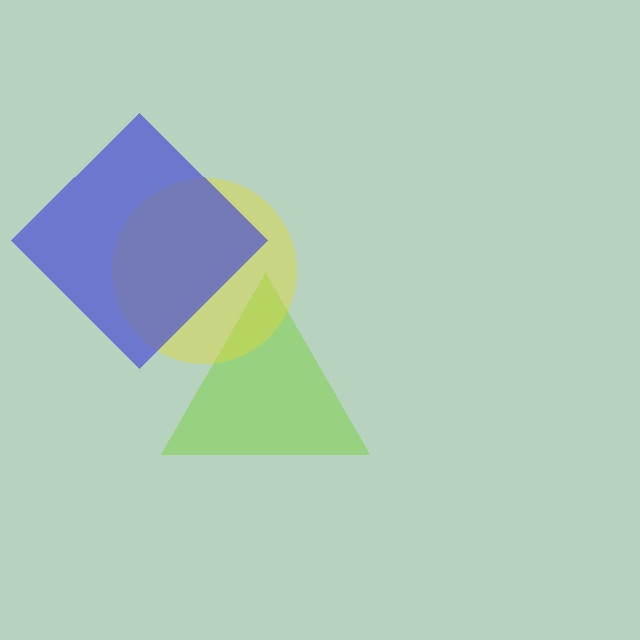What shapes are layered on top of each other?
The layered shapes are: a lime triangle, a yellow circle, a blue diamond.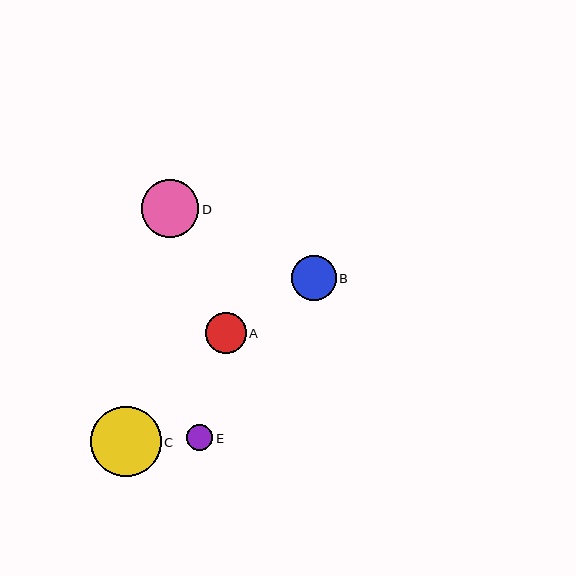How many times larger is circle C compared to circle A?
Circle C is approximately 1.7 times the size of circle A.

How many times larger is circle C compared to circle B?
Circle C is approximately 1.6 times the size of circle B.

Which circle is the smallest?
Circle E is the smallest with a size of approximately 26 pixels.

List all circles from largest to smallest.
From largest to smallest: C, D, B, A, E.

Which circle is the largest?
Circle C is the largest with a size of approximately 70 pixels.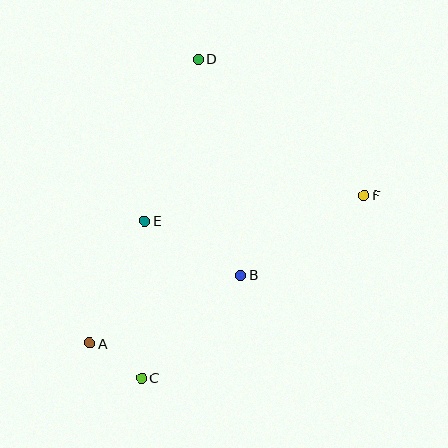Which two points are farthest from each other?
Points C and D are farthest from each other.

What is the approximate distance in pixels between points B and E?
The distance between B and E is approximately 110 pixels.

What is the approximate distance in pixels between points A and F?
The distance between A and F is approximately 312 pixels.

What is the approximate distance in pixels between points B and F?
The distance between B and F is approximately 147 pixels.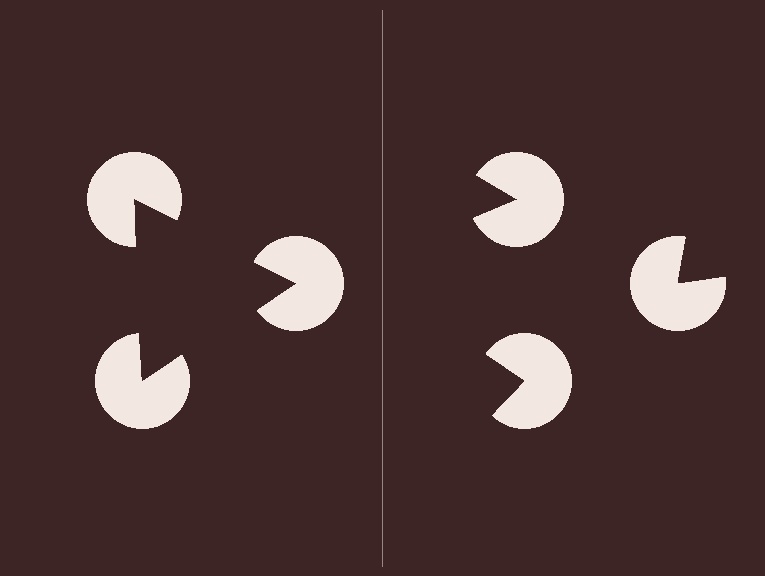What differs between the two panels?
The pac-man discs are positioned identically on both sides; only the wedge orientations differ. On the left they align to a triangle; on the right they are misaligned.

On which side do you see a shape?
An illusory triangle appears on the left side. On the right side the wedge cuts are rotated, so no coherent shape forms.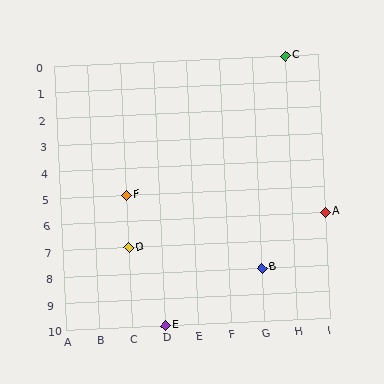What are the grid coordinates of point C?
Point C is at grid coordinates (H, 0).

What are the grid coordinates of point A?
Point A is at grid coordinates (I, 6).